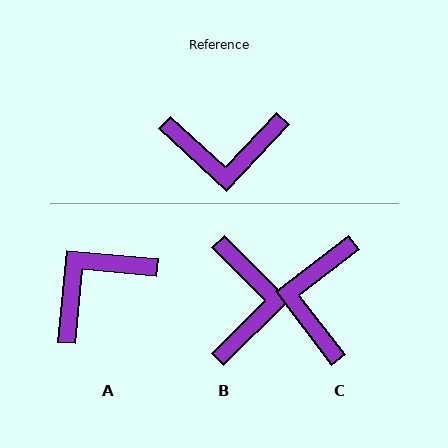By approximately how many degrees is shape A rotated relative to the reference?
Approximately 142 degrees clockwise.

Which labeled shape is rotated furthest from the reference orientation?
A, about 142 degrees away.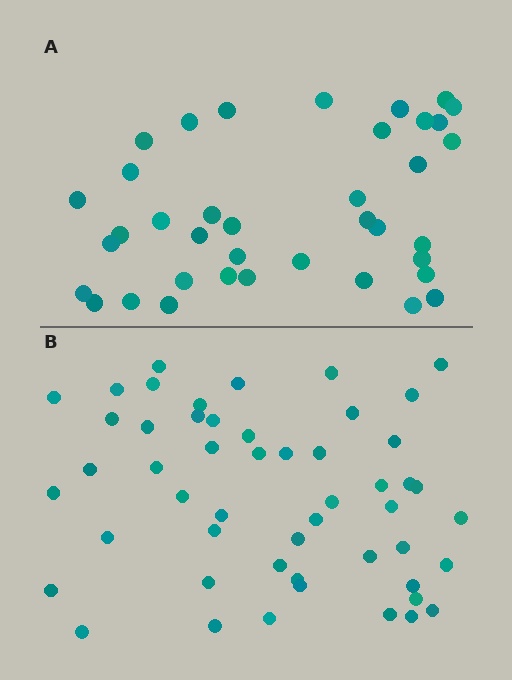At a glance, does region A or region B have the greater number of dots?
Region B (the bottom region) has more dots.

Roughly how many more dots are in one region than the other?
Region B has approximately 15 more dots than region A.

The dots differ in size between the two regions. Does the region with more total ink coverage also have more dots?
No. Region A has more total ink coverage because its dots are larger, but region B actually contains more individual dots. Total area can be misleading — the number of items is what matters here.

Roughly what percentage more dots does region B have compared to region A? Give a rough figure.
About 35% more.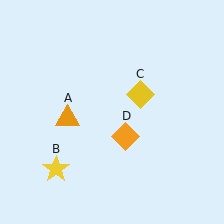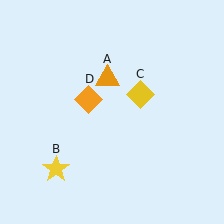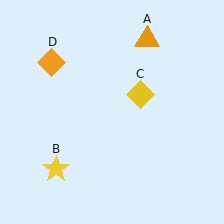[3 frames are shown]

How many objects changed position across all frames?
2 objects changed position: orange triangle (object A), orange diamond (object D).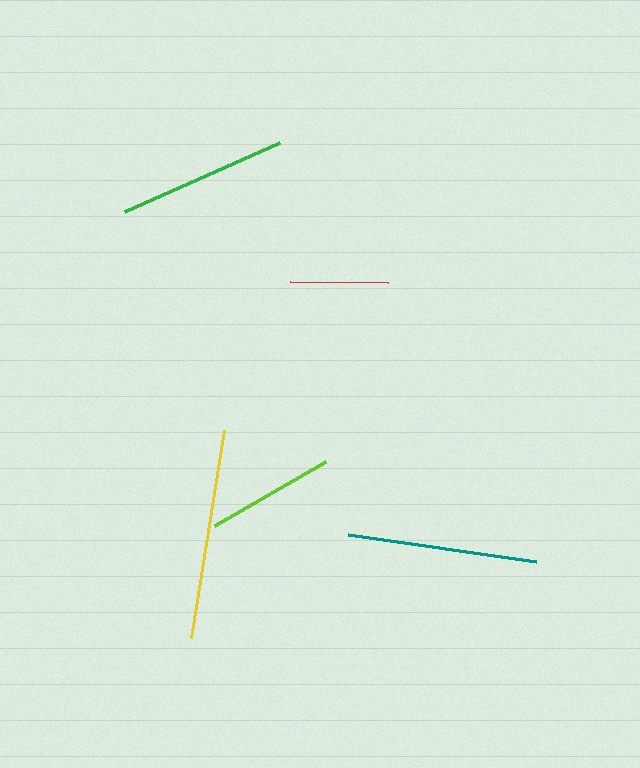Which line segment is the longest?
The yellow line is the longest at approximately 211 pixels.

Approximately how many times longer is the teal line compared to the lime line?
The teal line is approximately 1.5 times the length of the lime line.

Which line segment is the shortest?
The red line is the shortest at approximately 97 pixels.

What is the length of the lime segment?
The lime segment is approximately 128 pixels long.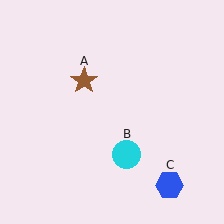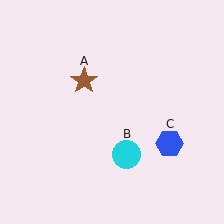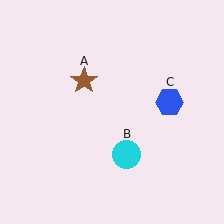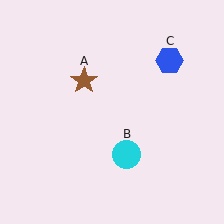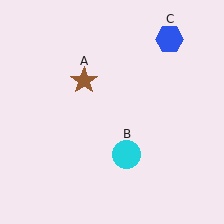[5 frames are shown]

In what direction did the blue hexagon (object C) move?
The blue hexagon (object C) moved up.